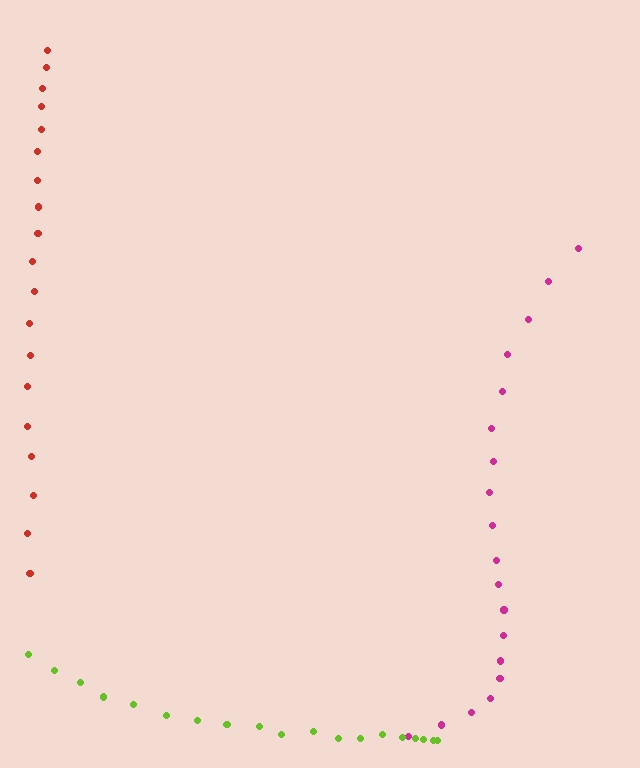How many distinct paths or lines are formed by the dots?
There are 3 distinct paths.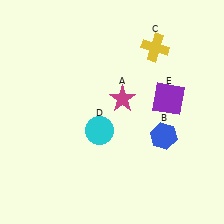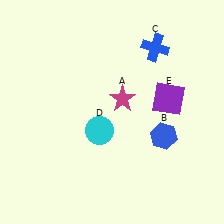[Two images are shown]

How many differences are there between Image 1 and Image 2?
There is 1 difference between the two images.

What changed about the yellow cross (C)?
In Image 1, C is yellow. In Image 2, it changed to blue.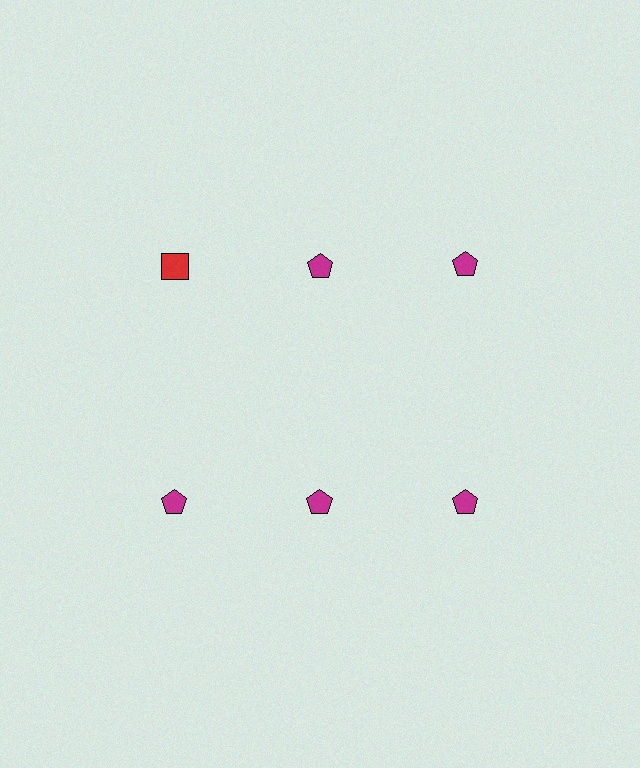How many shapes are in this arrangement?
There are 6 shapes arranged in a grid pattern.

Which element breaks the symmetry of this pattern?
The red square in the top row, leftmost column breaks the symmetry. All other shapes are magenta pentagons.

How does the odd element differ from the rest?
It differs in both color (red instead of magenta) and shape (square instead of pentagon).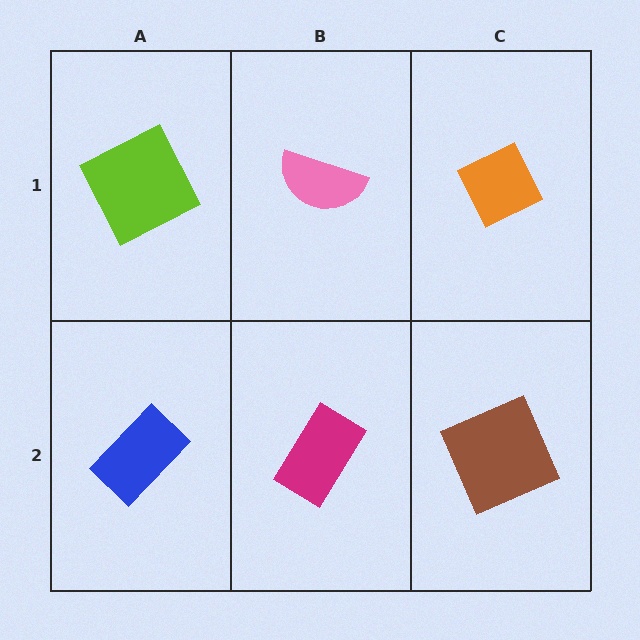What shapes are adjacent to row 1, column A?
A blue rectangle (row 2, column A), a pink semicircle (row 1, column B).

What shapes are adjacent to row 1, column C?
A brown square (row 2, column C), a pink semicircle (row 1, column B).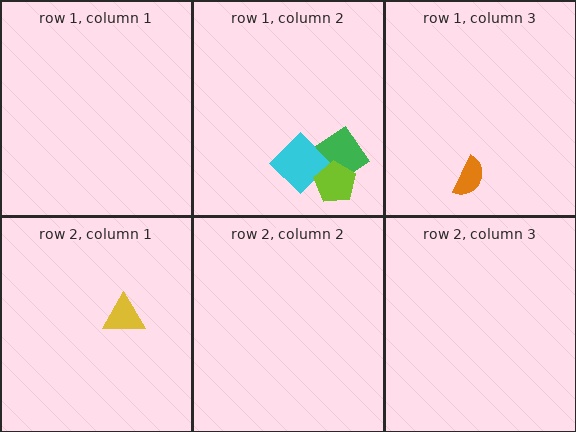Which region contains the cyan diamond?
The row 1, column 2 region.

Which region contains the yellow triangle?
The row 2, column 1 region.